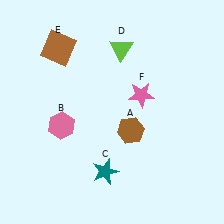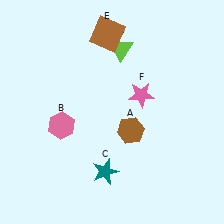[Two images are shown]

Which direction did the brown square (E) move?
The brown square (E) moved right.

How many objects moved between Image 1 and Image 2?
1 object moved between the two images.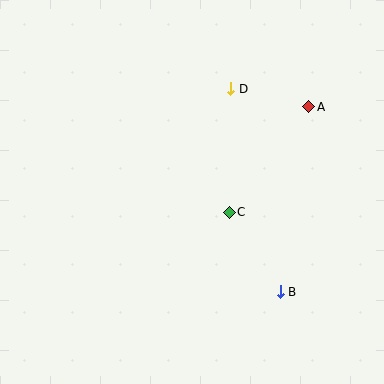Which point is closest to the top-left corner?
Point D is closest to the top-left corner.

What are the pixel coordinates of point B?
Point B is at (280, 291).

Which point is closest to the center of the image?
Point C at (229, 212) is closest to the center.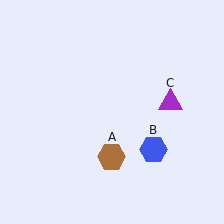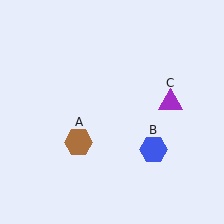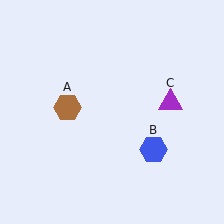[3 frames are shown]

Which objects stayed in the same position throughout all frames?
Blue hexagon (object B) and purple triangle (object C) remained stationary.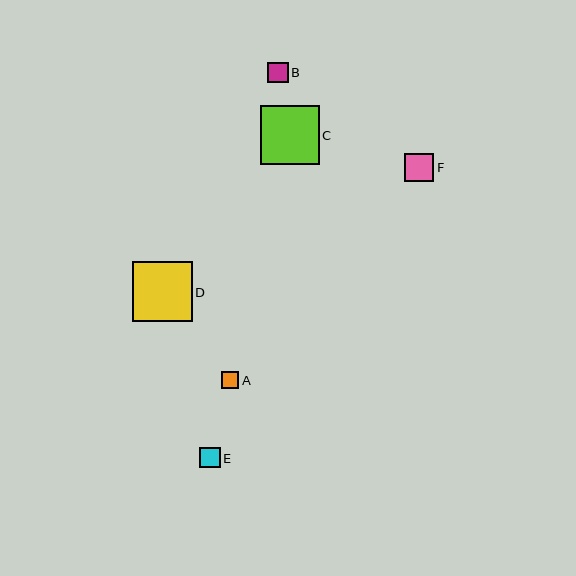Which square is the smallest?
Square A is the smallest with a size of approximately 17 pixels.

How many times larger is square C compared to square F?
Square C is approximately 2.1 times the size of square F.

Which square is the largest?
Square D is the largest with a size of approximately 60 pixels.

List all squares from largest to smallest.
From largest to smallest: D, C, F, E, B, A.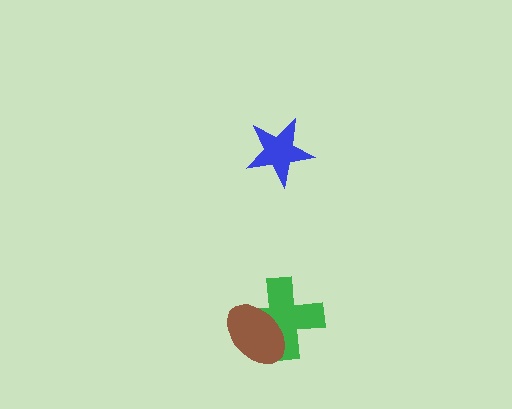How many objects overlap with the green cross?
1 object overlaps with the green cross.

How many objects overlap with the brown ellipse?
1 object overlaps with the brown ellipse.